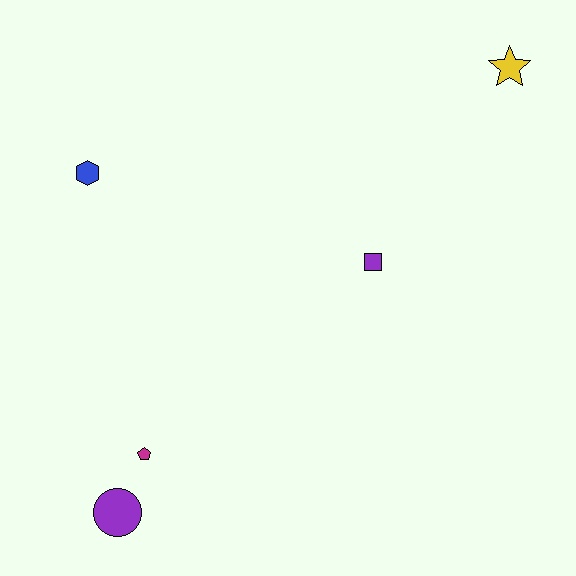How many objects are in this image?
There are 5 objects.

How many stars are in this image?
There is 1 star.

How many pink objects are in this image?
There are no pink objects.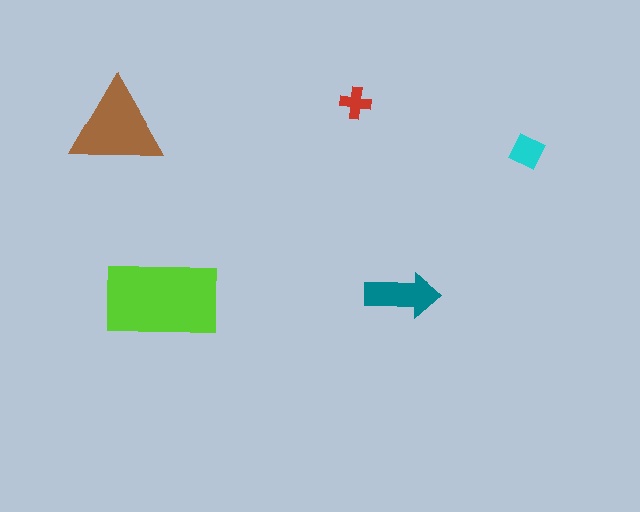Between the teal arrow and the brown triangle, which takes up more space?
The brown triangle.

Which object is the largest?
The lime rectangle.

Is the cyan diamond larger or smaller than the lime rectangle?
Smaller.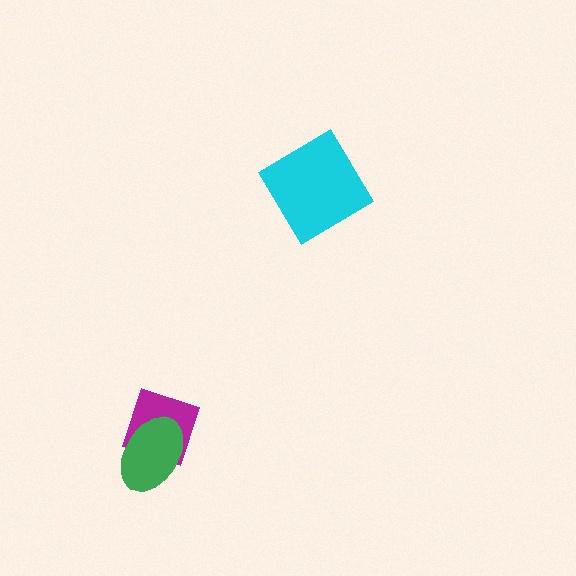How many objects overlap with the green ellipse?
1 object overlaps with the green ellipse.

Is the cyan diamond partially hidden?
No, no other shape covers it.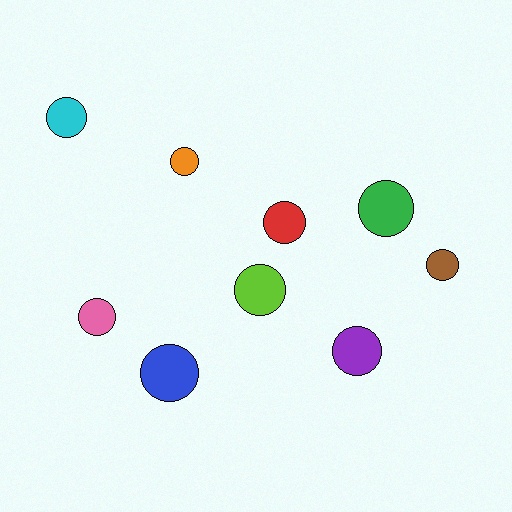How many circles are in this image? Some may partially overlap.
There are 9 circles.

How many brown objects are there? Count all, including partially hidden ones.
There is 1 brown object.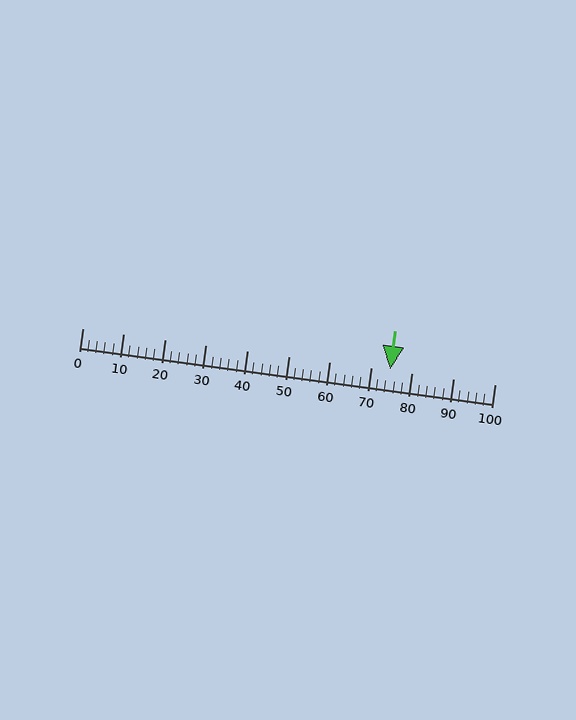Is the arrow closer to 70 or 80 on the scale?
The arrow is closer to 70.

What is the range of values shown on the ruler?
The ruler shows values from 0 to 100.